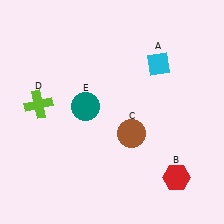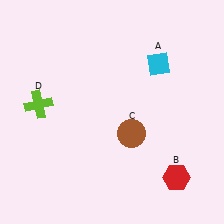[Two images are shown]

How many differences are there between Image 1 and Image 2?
There is 1 difference between the two images.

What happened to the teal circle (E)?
The teal circle (E) was removed in Image 2. It was in the top-left area of Image 1.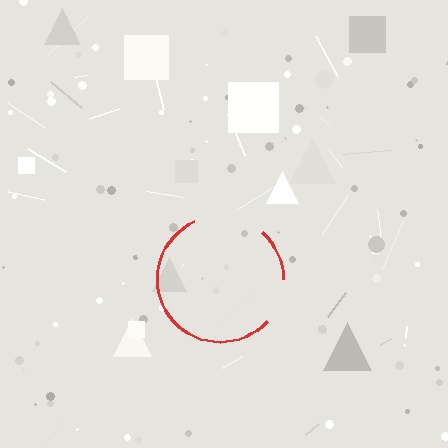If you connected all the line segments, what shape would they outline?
They would outline a circle.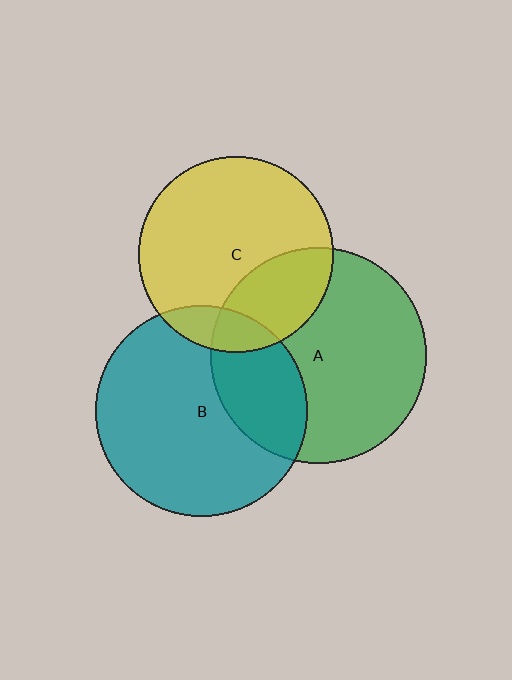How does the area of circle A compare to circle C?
Approximately 1.2 times.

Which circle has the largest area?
Circle A (green).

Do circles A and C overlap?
Yes.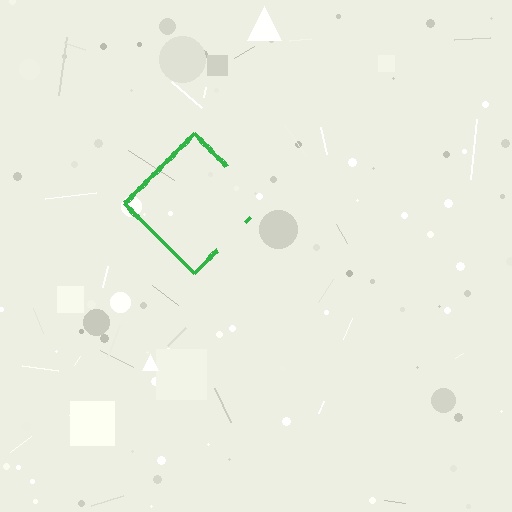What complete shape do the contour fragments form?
The contour fragments form a diamond.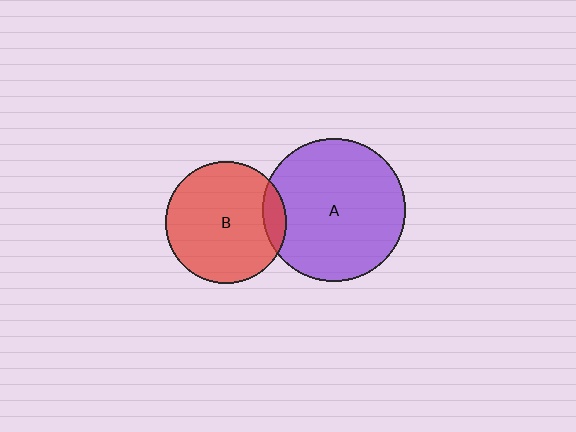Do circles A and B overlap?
Yes.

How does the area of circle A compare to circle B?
Approximately 1.4 times.